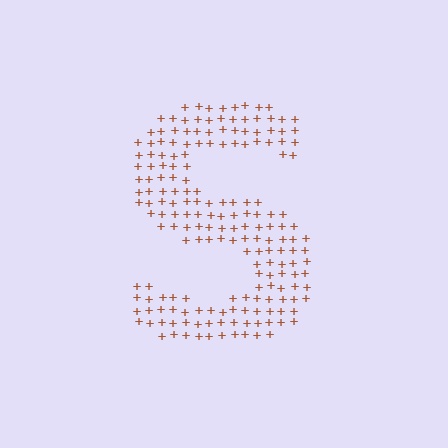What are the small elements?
The small elements are plus signs.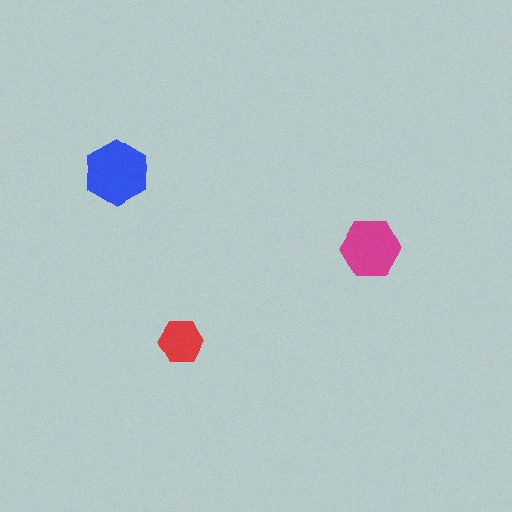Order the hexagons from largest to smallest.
the blue one, the magenta one, the red one.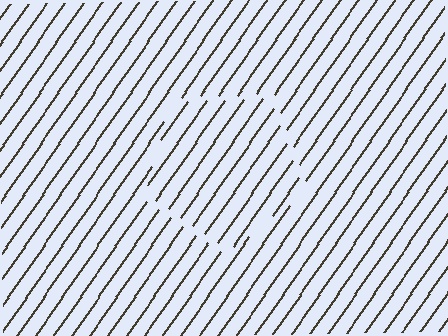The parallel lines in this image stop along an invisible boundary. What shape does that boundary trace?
An illusory pentagon. The interior of the shape contains the same grating, shifted by half a period — the contour is defined by the phase discontinuity where line-ends from the inner and outer gratings abut.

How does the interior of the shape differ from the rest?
The interior of the shape contains the same grating, shifted by half a period — the contour is defined by the phase discontinuity where line-ends from the inner and outer gratings abut.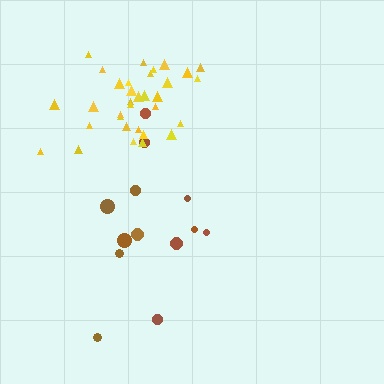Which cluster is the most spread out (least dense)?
Brown.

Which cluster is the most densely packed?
Yellow.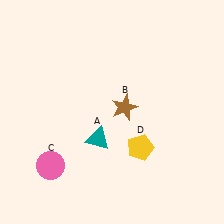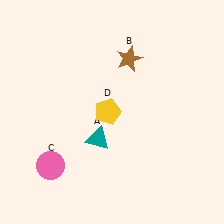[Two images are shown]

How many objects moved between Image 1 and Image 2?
2 objects moved between the two images.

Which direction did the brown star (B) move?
The brown star (B) moved up.